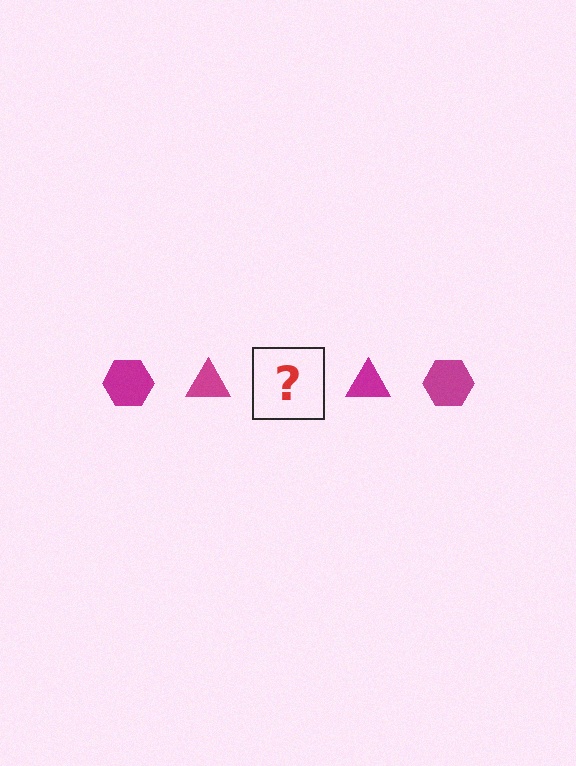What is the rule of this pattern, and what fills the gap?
The rule is that the pattern cycles through hexagon, triangle shapes in magenta. The gap should be filled with a magenta hexagon.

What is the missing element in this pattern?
The missing element is a magenta hexagon.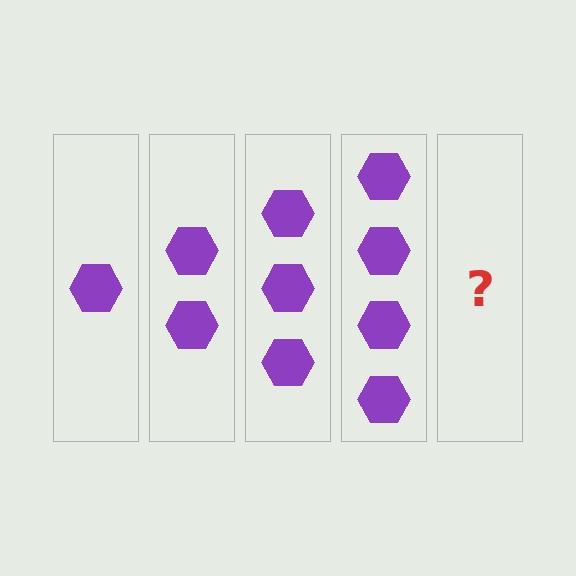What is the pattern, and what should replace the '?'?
The pattern is that each step adds one more hexagon. The '?' should be 5 hexagons.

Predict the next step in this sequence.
The next step is 5 hexagons.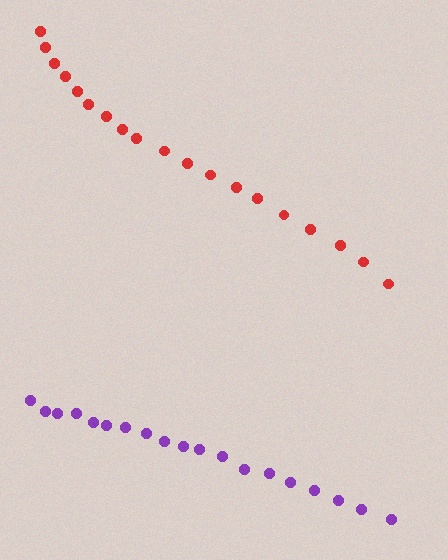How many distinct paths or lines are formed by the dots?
There are 2 distinct paths.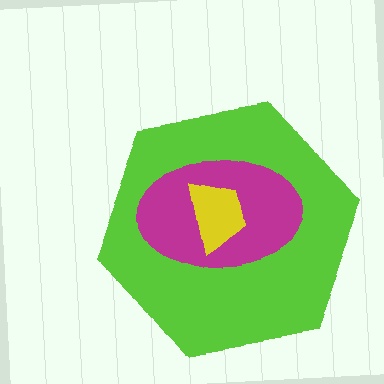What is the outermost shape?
The lime hexagon.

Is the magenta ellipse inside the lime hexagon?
Yes.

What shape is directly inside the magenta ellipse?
The yellow trapezoid.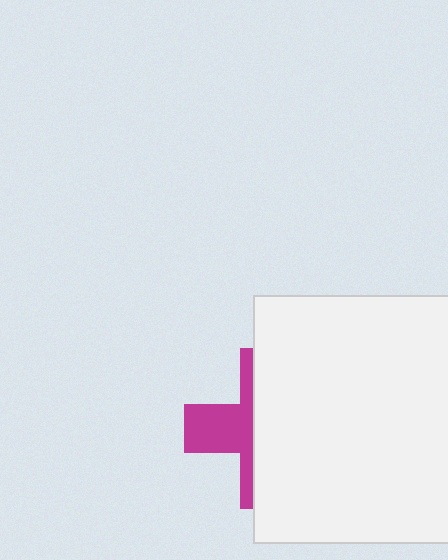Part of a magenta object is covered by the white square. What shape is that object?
It is a cross.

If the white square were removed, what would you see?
You would see the complete magenta cross.